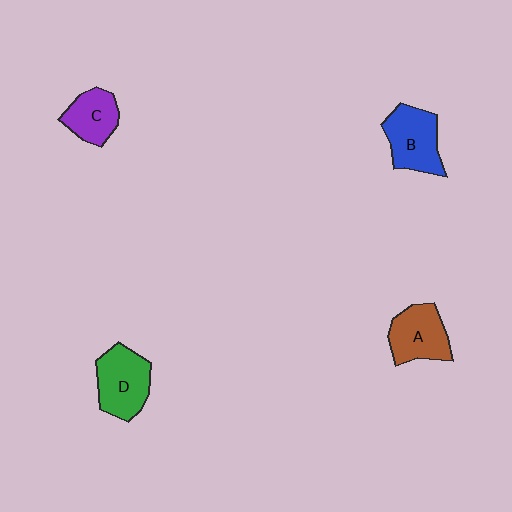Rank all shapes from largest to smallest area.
From largest to smallest: D (green), B (blue), A (brown), C (purple).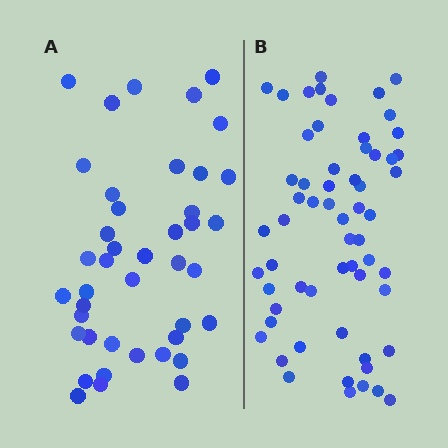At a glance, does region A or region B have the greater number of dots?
Region B (the right region) has more dots.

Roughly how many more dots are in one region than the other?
Region B has approximately 20 more dots than region A.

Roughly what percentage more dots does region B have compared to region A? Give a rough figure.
About 45% more.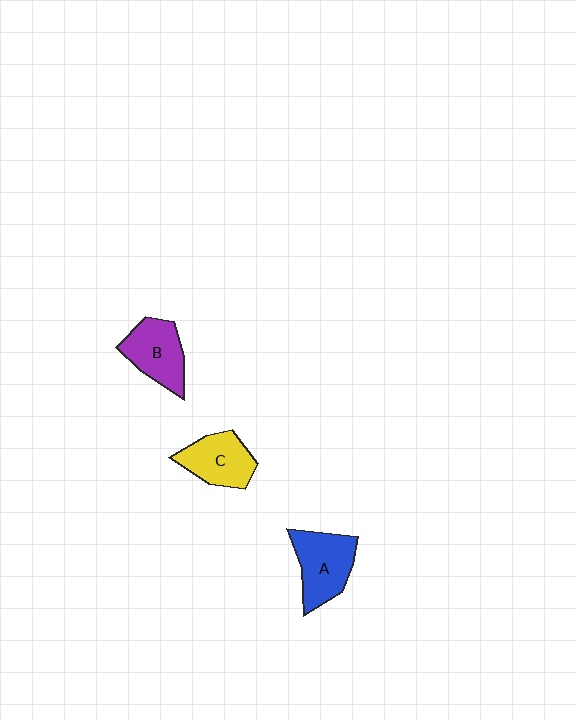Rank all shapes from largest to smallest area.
From largest to smallest: A (blue), B (purple), C (yellow).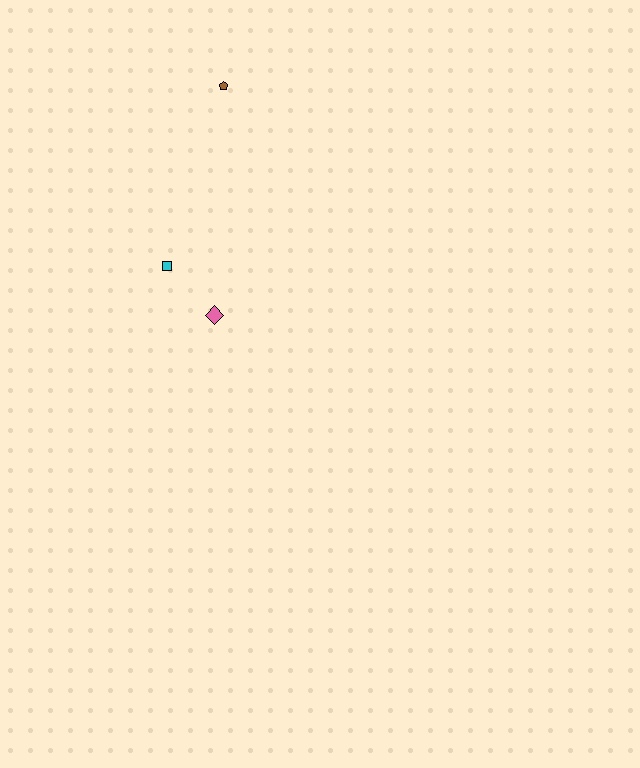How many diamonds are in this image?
There is 1 diamond.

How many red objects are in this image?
There are no red objects.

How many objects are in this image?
There are 3 objects.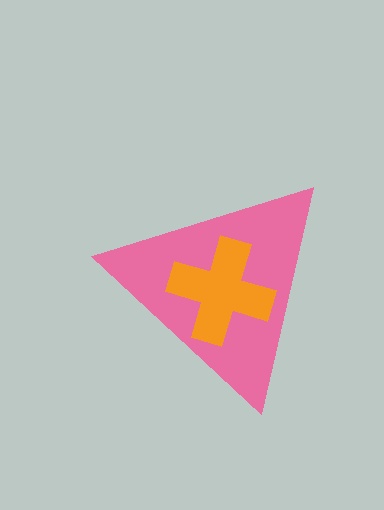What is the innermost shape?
The orange cross.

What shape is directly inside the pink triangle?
The orange cross.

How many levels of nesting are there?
2.